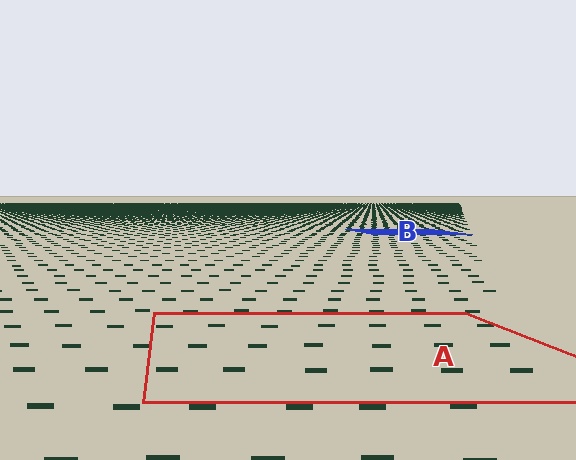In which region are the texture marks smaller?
The texture marks are smaller in region B, because it is farther away.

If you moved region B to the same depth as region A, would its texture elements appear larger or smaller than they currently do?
They would appear larger. At a closer depth, the same texture elements are projected at a bigger on-screen size.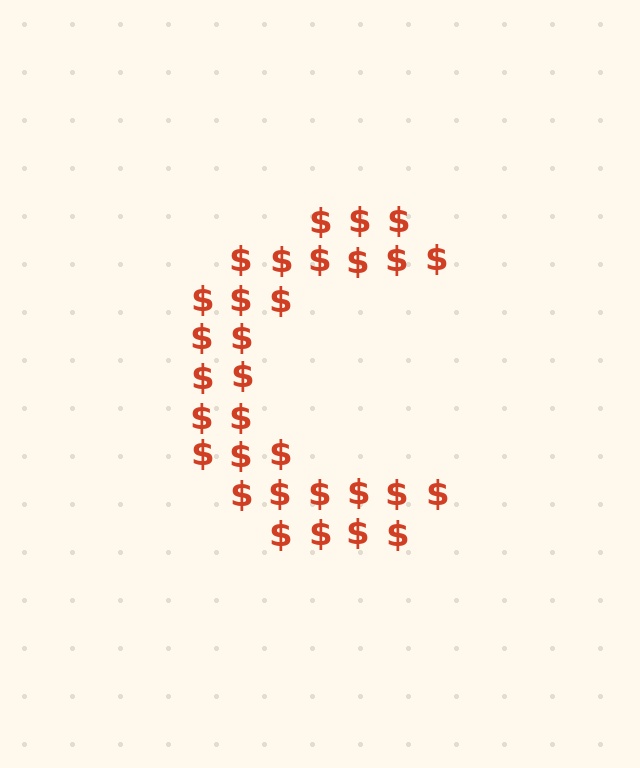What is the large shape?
The large shape is the letter C.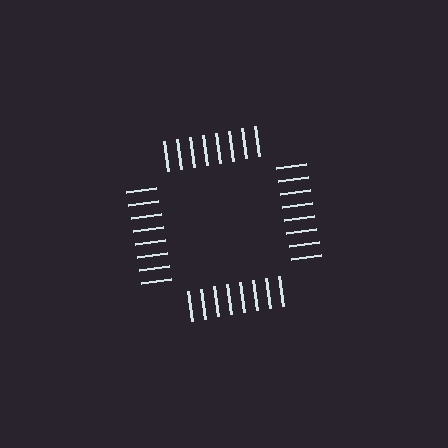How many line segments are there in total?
32 — 8 along each of the 4 edges.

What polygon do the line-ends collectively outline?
An illusory square — the line segments terminate on its edges but no continuous stroke is drawn.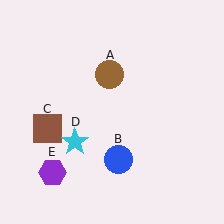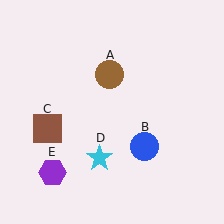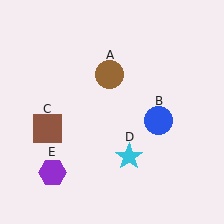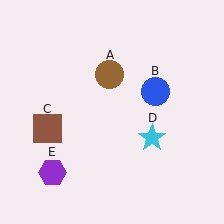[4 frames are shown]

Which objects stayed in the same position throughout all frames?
Brown circle (object A) and brown square (object C) and purple hexagon (object E) remained stationary.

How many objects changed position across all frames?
2 objects changed position: blue circle (object B), cyan star (object D).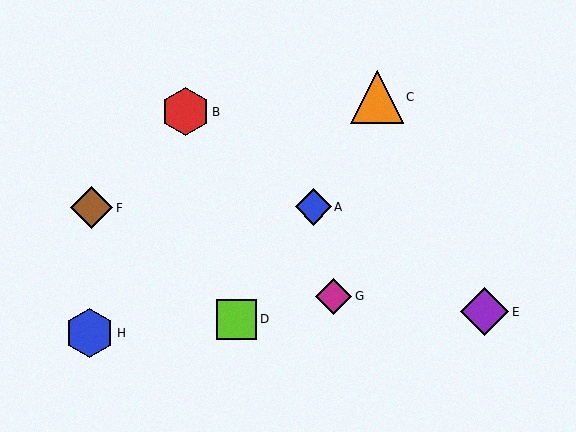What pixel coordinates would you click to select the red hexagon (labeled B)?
Click at (185, 112) to select the red hexagon B.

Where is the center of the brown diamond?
The center of the brown diamond is at (92, 208).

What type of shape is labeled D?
Shape D is a lime square.